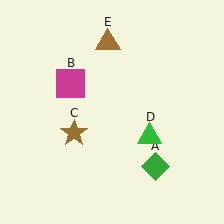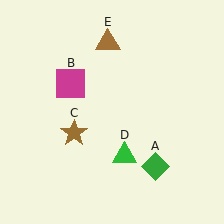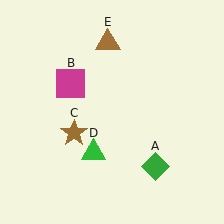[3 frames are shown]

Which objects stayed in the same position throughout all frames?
Green diamond (object A) and magenta square (object B) and brown star (object C) and brown triangle (object E) remained stationary.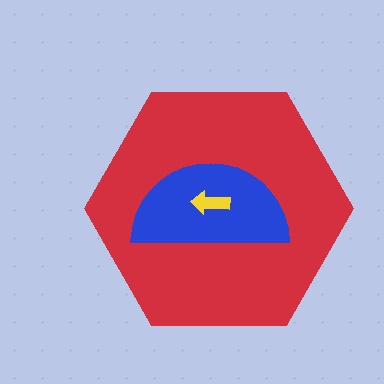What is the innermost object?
The yellow arrow.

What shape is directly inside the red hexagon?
The blue semicircle.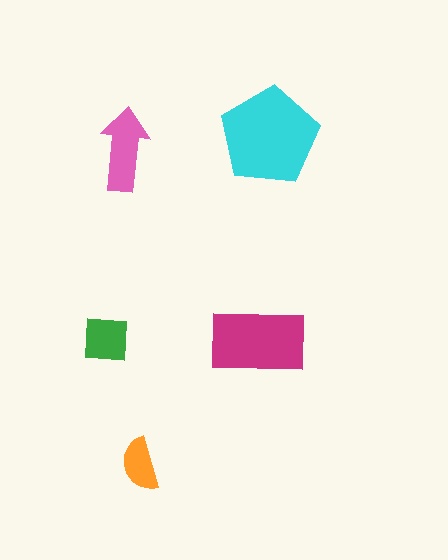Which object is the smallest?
The orange semicircle.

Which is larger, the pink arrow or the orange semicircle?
The pink arrow.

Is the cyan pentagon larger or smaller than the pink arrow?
Larger.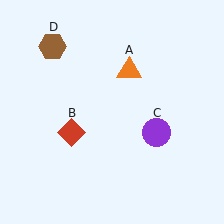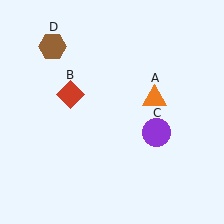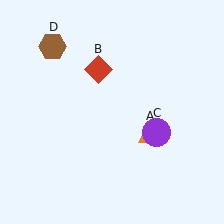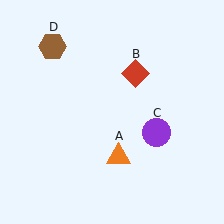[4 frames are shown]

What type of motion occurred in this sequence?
The orange triangle (object A), red diamond (object B) rotated clockwise around the center of the scene.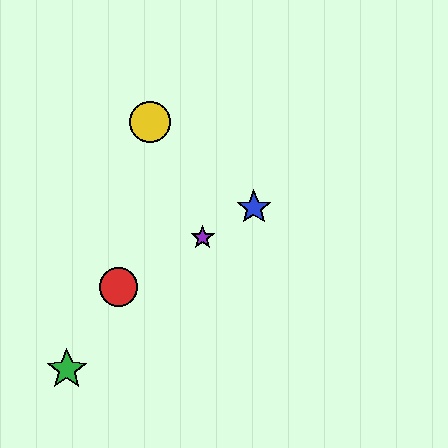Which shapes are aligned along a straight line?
The red circle, the blue star, the purple star are aligned along a straight line.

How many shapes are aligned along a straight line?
3 shapes (the red circle, the blue star, the purple star) are aligned along a straight line.